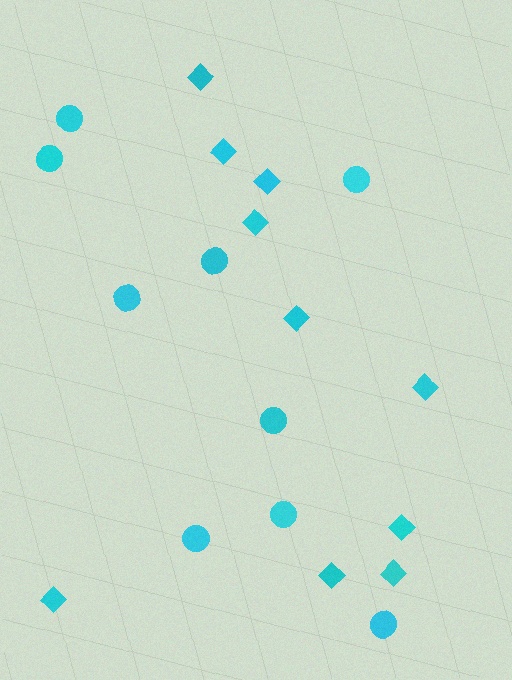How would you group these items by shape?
There are 2 groups: one group of diamonds (10) and one group of circles (9).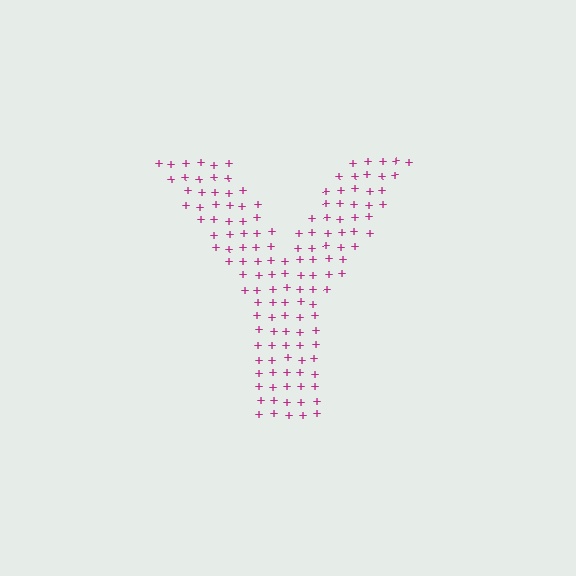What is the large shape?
The large shape is the letter Y.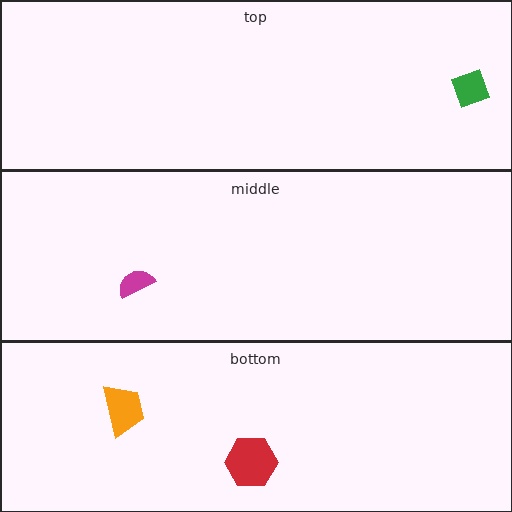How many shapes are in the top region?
1.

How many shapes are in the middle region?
1.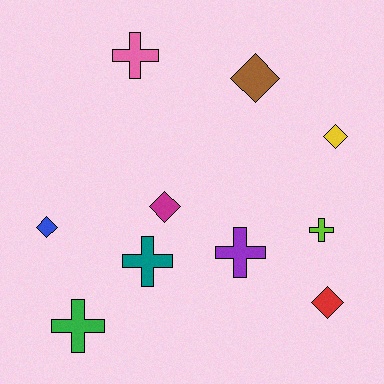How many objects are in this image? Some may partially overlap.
There are 10 objects.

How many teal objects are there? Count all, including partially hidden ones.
There is 1 teal object.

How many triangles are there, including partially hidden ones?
There are no triangles.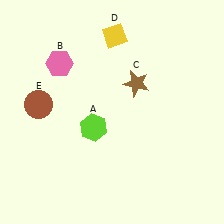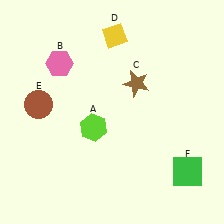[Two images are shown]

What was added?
A green square (F) was added in Image 2.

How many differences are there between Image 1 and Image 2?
There is 1 difference between the two images.